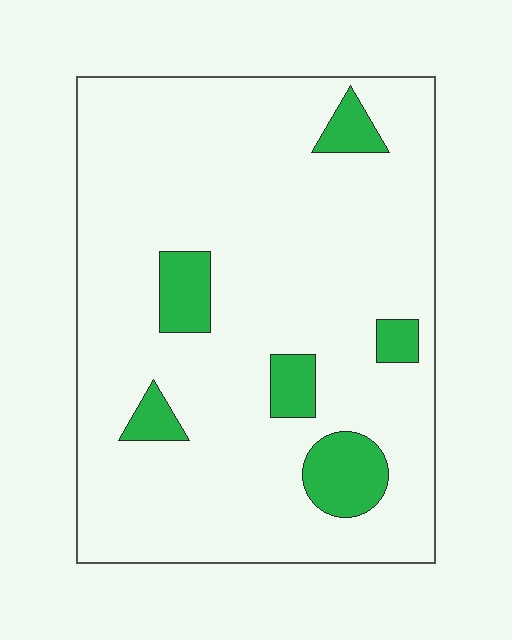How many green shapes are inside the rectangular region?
6.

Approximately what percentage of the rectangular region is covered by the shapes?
Approximately 10%.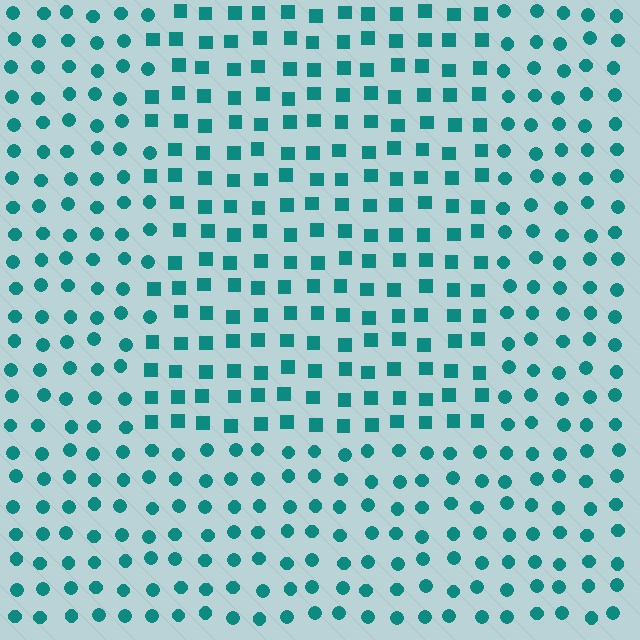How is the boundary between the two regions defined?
The boundary is defined by a change in element shape: squares inside vs. circles outside. All elements share the same color and spacing.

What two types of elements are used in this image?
The image uses squares inside the rectangle region and circles outside it.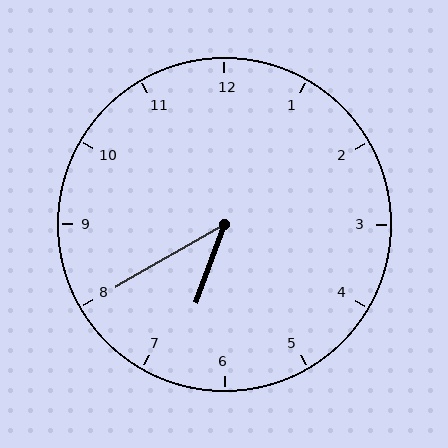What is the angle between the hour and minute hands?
Approximately 40 degrees.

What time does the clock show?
6:40.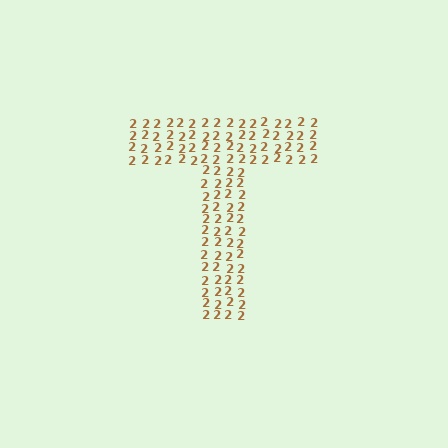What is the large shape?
The large shape is the letter T.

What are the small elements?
The small elements are digit 2's.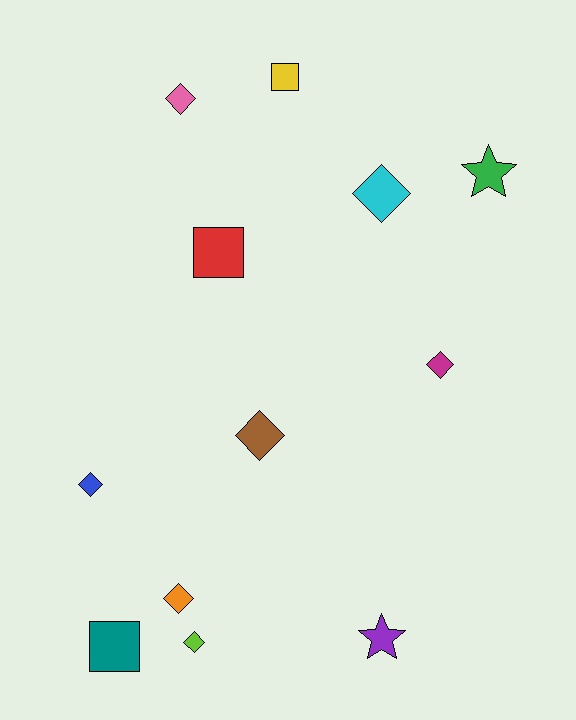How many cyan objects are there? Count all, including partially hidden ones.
There is 1 cyan object.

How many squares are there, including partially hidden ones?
There are 3 squares.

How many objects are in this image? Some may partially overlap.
There are 12 objects.